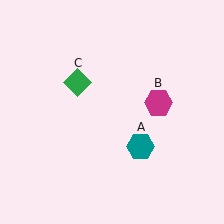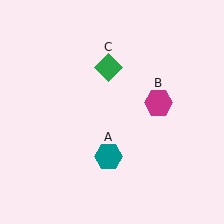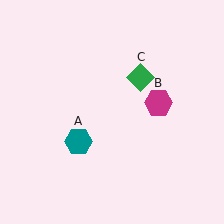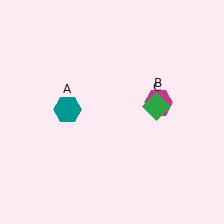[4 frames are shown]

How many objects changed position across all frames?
2 objects changed position: teal hexagon (object A), green diamond (object C).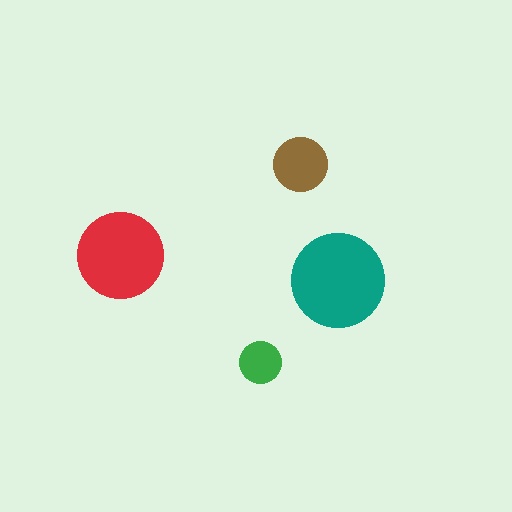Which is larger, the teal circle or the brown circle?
The teal one.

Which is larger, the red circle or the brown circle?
The red one.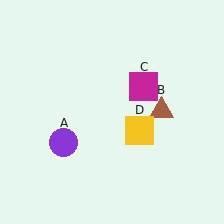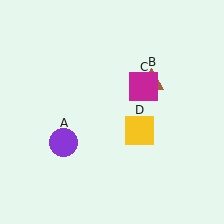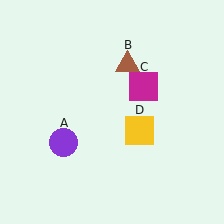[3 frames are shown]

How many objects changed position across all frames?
1 object changed position: brown triangle (object B).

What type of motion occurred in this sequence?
The brown triangle (object B) rotated counterclockwise around the center of the scene.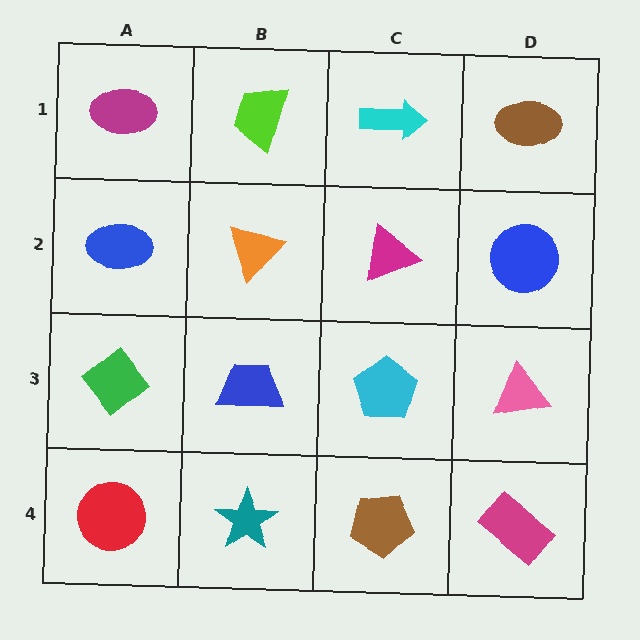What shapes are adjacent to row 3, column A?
A blue ellipse (row 2, column A), a red circle (row 4, column A), a blue trapezoid (row 3, column B).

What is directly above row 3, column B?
An orange triangle.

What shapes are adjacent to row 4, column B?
A blue trapezoid (row 3, column B), a red circle (row 4, column A), a brown pentagon (row 4, column C).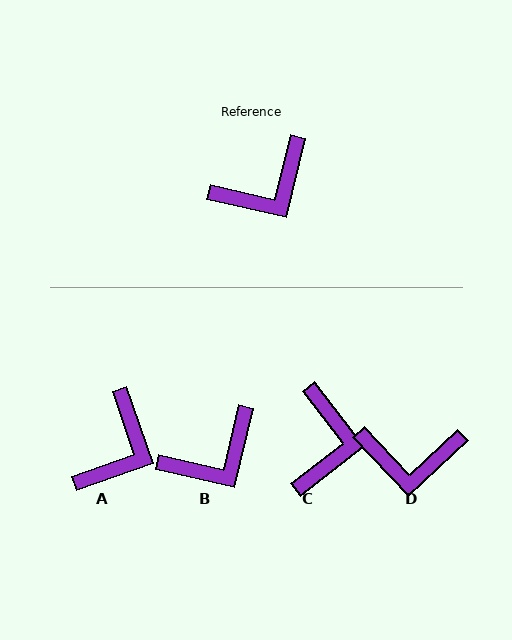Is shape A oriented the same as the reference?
No, it is off by about 32 degrees.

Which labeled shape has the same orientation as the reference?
B.